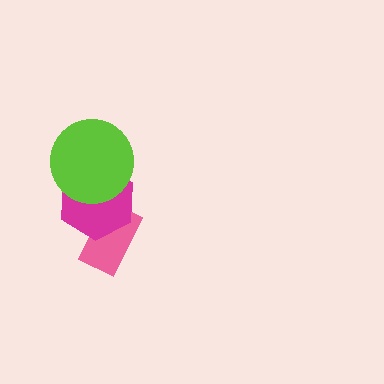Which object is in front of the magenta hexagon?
The lime circle is in front of the magenta hexagon.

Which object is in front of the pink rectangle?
The magenta hexagon is in front of the pink rectangle.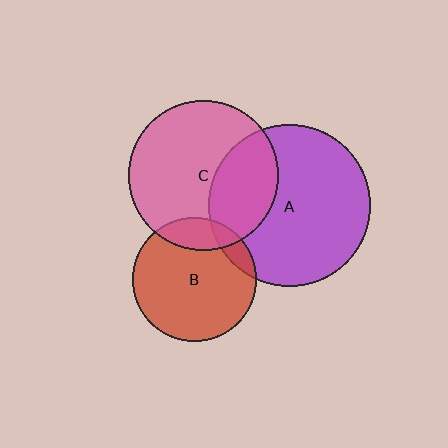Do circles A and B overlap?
Yes.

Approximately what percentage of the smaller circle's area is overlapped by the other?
Approximately 10%.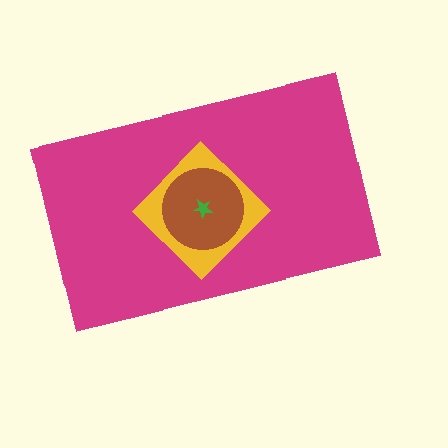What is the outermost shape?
The magenta rectangle.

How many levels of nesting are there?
4.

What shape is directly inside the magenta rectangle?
The yellow diamond.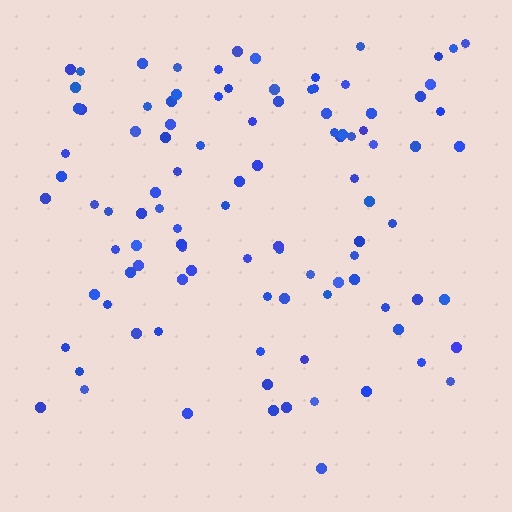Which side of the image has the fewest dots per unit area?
The bottom.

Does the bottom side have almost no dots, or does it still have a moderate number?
Still a moderate number, just noticeably fewer than the top.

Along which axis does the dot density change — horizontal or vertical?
Vertical.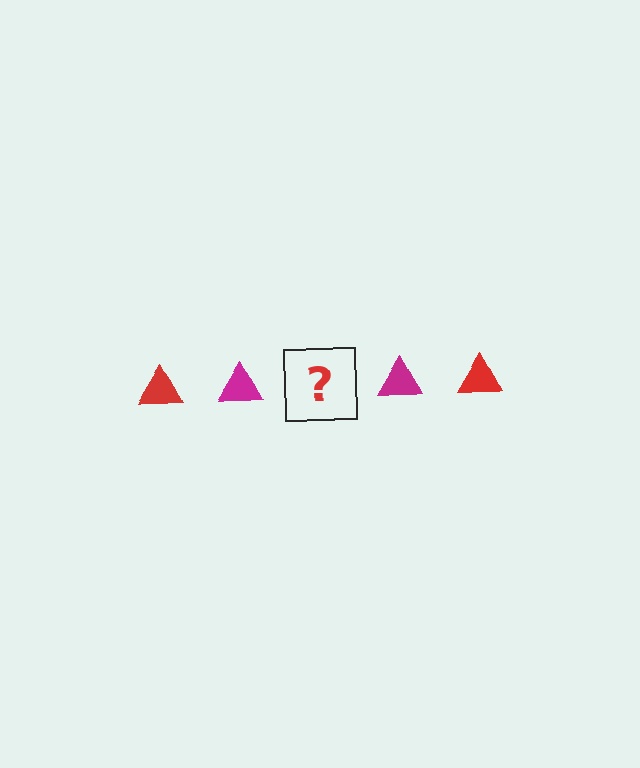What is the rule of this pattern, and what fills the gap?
The rule is that the pattern cycles through red, magenta triangles. The gap should be filled with a red triangle.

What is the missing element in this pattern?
The missing element is a red triangle.